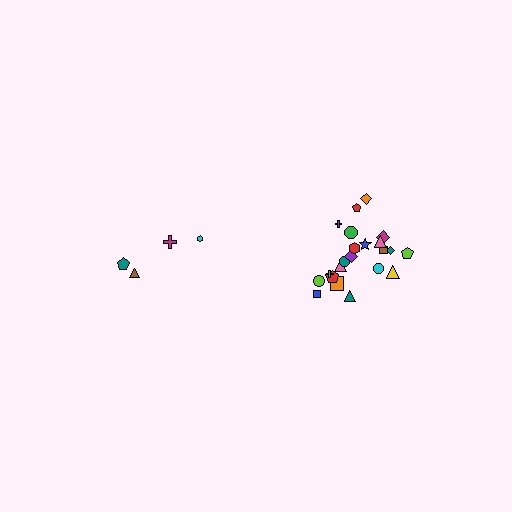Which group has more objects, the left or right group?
The right group.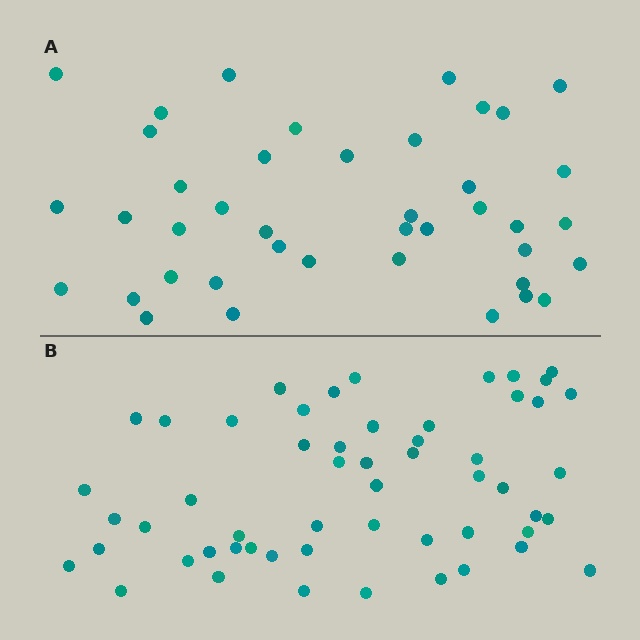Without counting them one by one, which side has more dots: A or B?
Region B (the bottom region) has more dots.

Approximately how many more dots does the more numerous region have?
Region B has approximately 15 more dots than region A.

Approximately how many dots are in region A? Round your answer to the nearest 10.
About 40 dots. (The exact count is 41, which rounds to 40.)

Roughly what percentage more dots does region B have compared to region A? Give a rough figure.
About 35% more.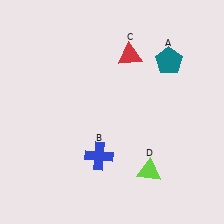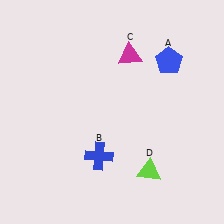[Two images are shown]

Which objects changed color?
A changed from teal to blue. C changed from red to magenta.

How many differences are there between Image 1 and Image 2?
There are 2 differences between the two images.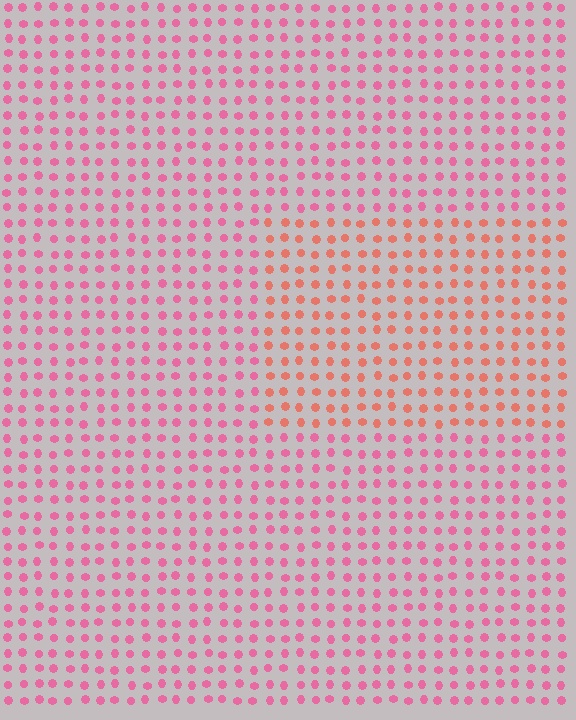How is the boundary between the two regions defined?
The boundary is defined purely by a slight shift in hue (about 33 degrees). Spacing, size, and orientation are identical on both sides.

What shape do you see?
I see a rectangle.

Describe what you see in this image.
The image is filled with small pink elements in a uniform arrangement. A rectangle-shaped region is visible where the elements are tinted to a slightly different hue, forming a subtle color boundary.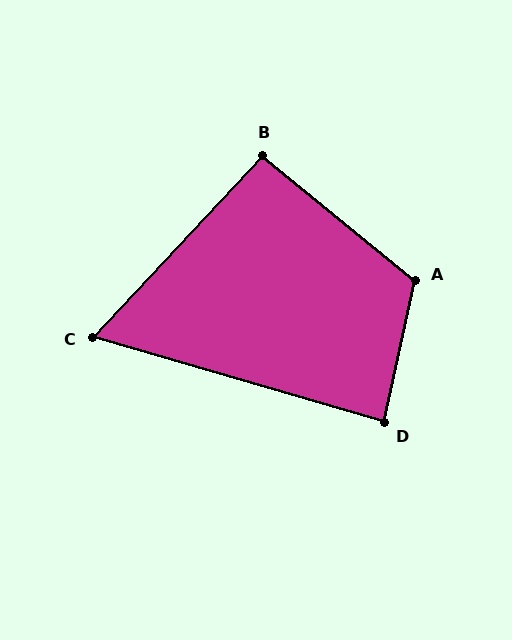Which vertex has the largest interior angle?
A, at approximately 117 degrees.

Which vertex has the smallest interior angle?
C, at approximately 63 degrees.